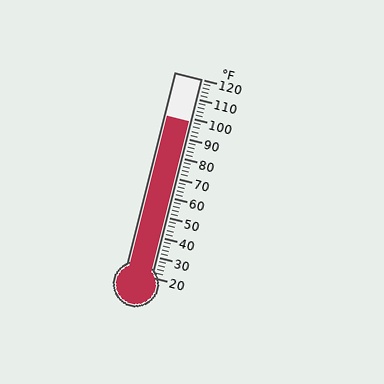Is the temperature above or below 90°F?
The temperature is above 90°F.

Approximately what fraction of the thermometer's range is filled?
The thermometer is filled to approximately 80% of its range.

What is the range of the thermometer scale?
The thermometer scale ranges from 20°F to 120°F.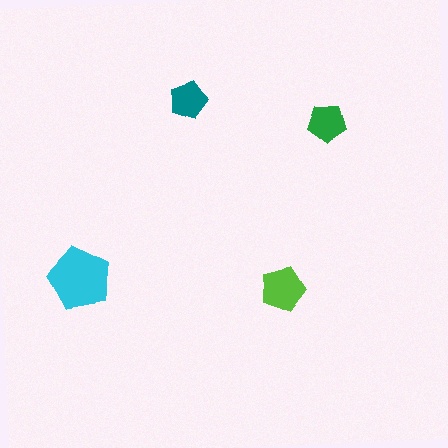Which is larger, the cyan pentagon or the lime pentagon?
The cyan one.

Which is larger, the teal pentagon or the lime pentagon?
The lime one.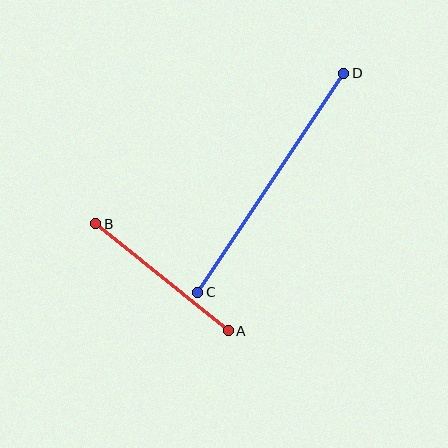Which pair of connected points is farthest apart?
Points C and D are farthest apart.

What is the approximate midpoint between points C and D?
The midpoint is at approximately (271, 183) pixels.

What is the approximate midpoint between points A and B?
The midpoint is at approximately (162, 277) pixels.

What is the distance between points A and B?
The distance is approximately 170 pixels.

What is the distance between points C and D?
The distance is approximately 263 pixels.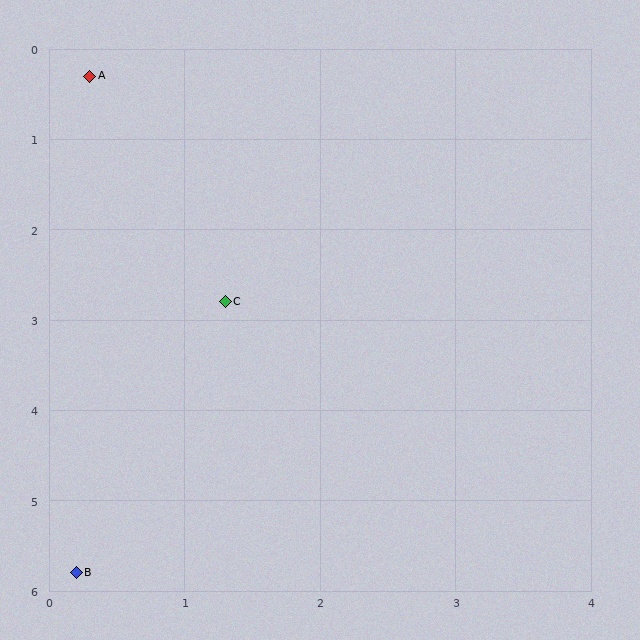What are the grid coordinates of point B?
Point B is at approximately (0.2, 5.8).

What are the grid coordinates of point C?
Point C is at approximately (1.3, 2.8).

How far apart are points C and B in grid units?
Points C and B are about 3.2 grid units apart.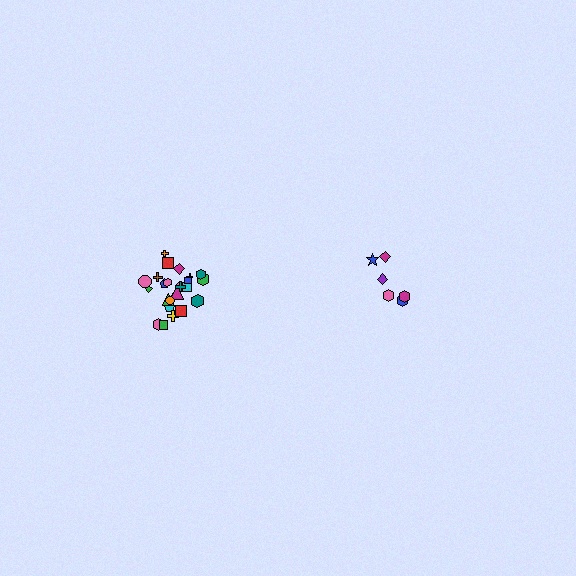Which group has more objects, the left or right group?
The left group.